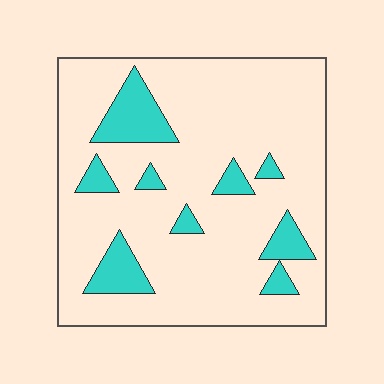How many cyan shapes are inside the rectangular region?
9.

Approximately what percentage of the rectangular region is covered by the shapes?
Approximately 15%.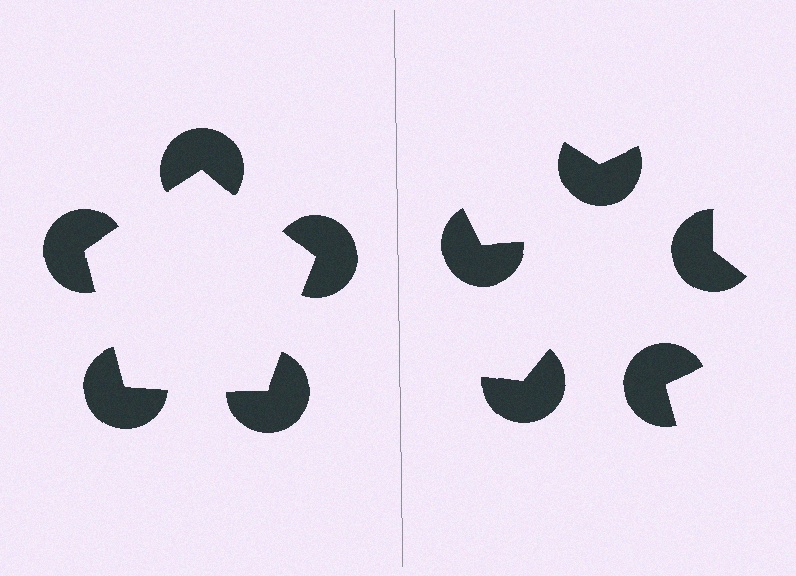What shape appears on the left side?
An illusory pentagon.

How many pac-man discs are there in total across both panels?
10 — 5 on each side.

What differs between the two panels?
The pac-man discs are positioned identically on both sides; only the wedge orientations differ. On the left they align to a pentagon; on the right they are misaligned.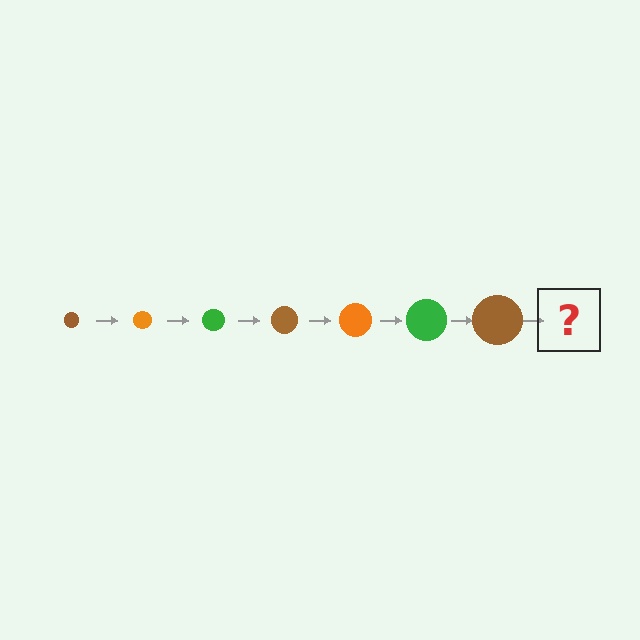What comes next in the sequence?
The next element should be an orange circle, larger than the previous one.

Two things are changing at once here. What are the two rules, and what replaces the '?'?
The two rules are that the circle grows larger each step and the color cycles through brown, orange, and green. The '?' should be an orange circle, larger than the previous one.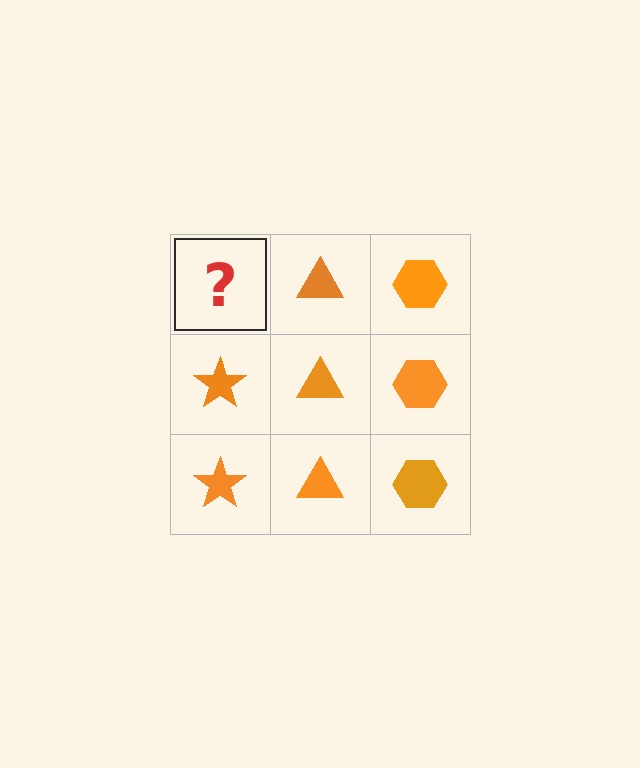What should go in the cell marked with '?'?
The missing cell should contain an orange star.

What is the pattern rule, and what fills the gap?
The rule is that each column has a consistent shape. The gap should be filled with an orange star.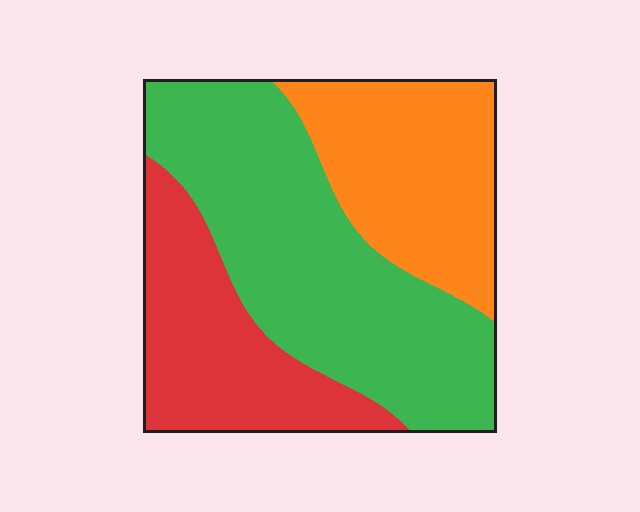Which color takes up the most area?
Green, at roughly 45%.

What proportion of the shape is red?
Red covers about 25% of the shape.